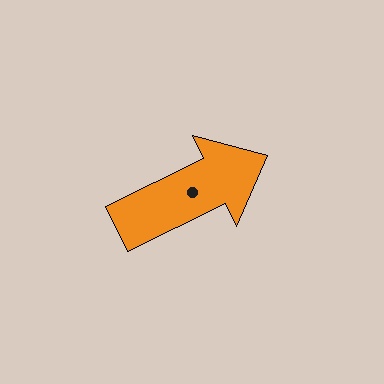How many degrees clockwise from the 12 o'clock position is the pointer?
Approximately 64 degrees.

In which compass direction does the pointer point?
Northeast.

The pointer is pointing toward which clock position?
Roughly 2 o'clock.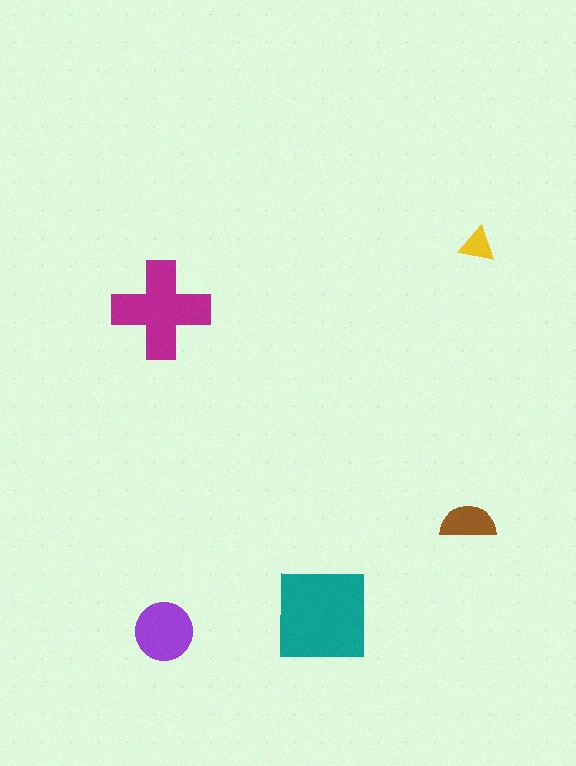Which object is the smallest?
The yellow triangle.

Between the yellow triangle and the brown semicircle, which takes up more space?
The brown semicircle.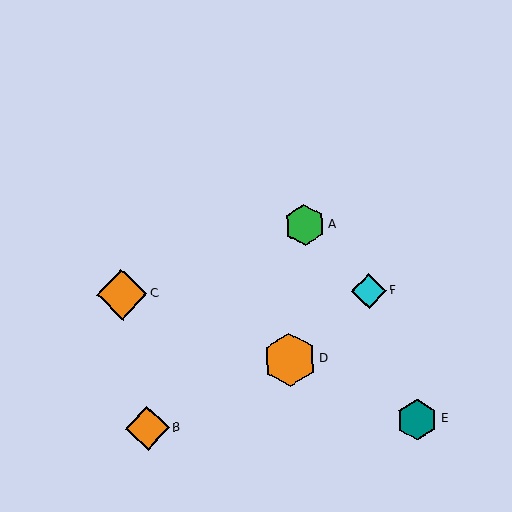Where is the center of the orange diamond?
The center of the orange diamond is at (147, 428).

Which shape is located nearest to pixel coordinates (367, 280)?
The cyan diamond (labeled F) at (369, 291) is nearest to that location.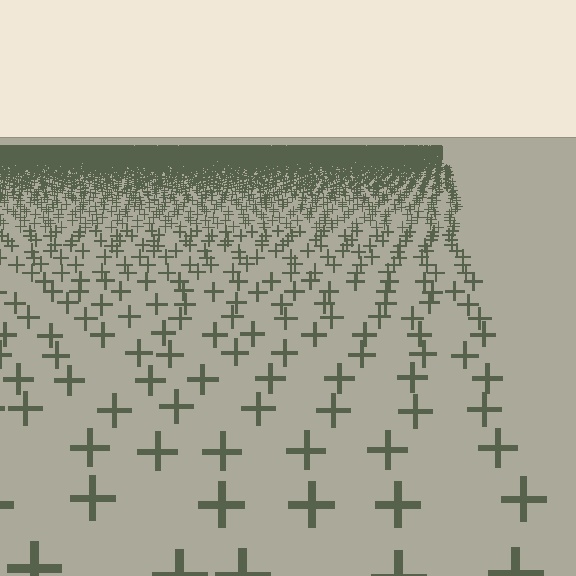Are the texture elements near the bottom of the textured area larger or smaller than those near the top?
Larger. Near the bottom, elements are closer to the viewer and appear at a bigger on-screen size.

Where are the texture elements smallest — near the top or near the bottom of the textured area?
Near the top.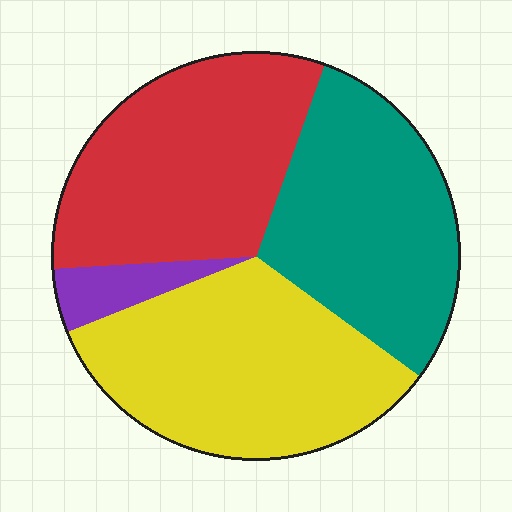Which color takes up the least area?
Purple, at roughly 5%.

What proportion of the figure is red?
Red covers around 30% of the figure.